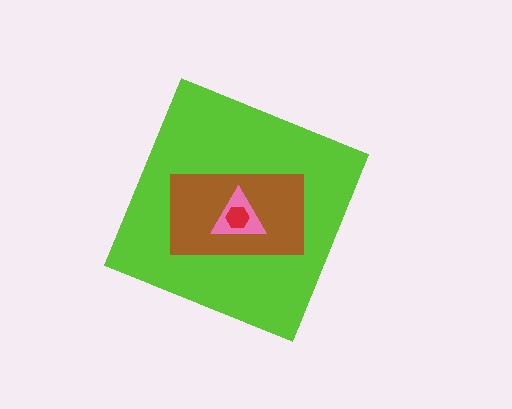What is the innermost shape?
The red hexagon.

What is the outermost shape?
The lime diamond.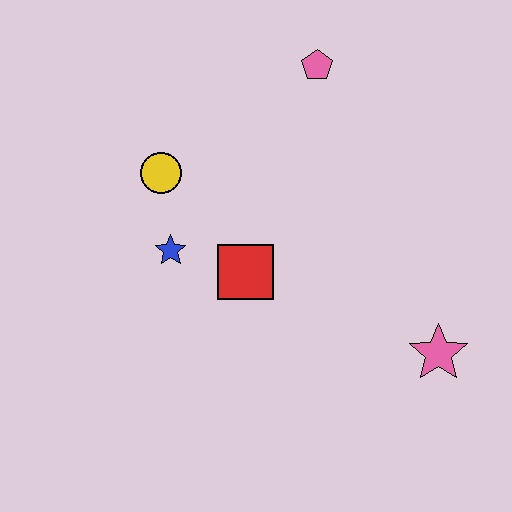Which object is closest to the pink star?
The red square is closest to the pink star.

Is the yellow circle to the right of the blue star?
No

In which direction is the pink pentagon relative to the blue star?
The pink pentagon is above the blue star.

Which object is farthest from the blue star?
The pink star is farthest from the blue star.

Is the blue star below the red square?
No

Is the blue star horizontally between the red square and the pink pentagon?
No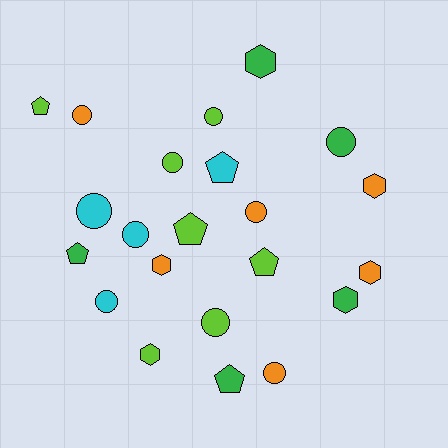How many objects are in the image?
There are 22 objects.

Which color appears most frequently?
Lime, with 7 objects.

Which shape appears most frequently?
Circle, with 10 objects.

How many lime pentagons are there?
There are 3 lime pentagons.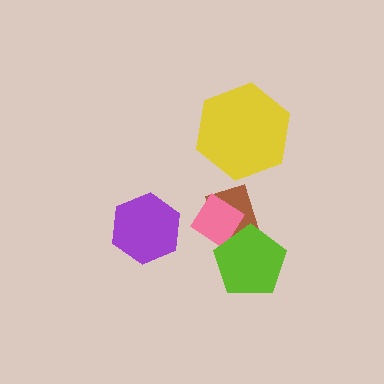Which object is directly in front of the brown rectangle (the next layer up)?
The pink diamond is directly in front of the brown rectangle.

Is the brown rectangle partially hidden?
Yes, it is partially covered by another shape.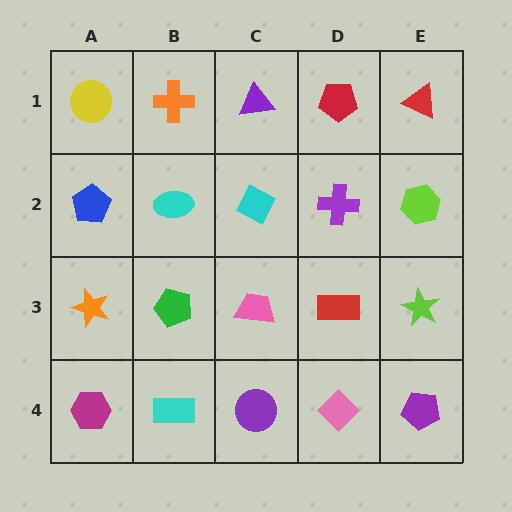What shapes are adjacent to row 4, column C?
A pink trapezoid (row 3, column C), a cyan rectangle (row 4, column B), a pink diamond (row 4, column D).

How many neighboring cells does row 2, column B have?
4.